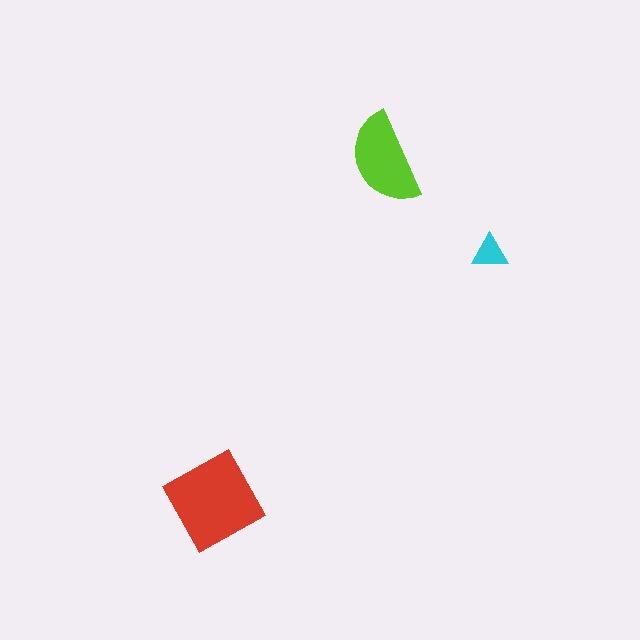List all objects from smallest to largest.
The cyan triangle, the lime semicircle, the red square.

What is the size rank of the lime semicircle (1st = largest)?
2nd.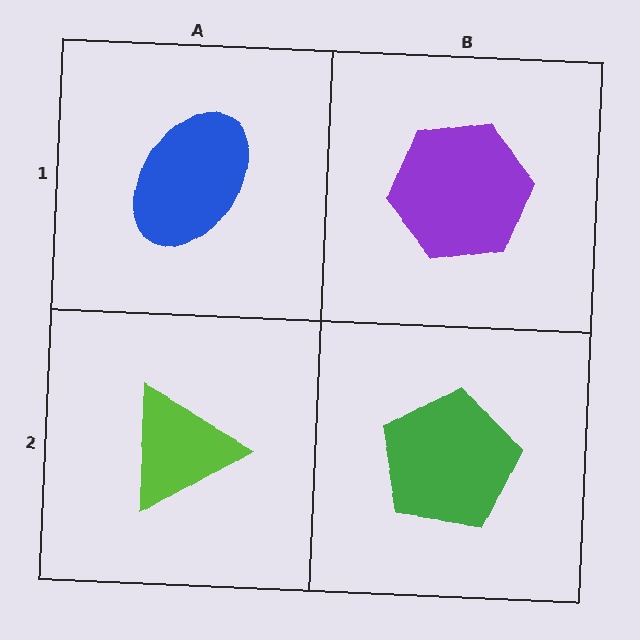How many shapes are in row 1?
2 shapes.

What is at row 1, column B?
A purple hexagon.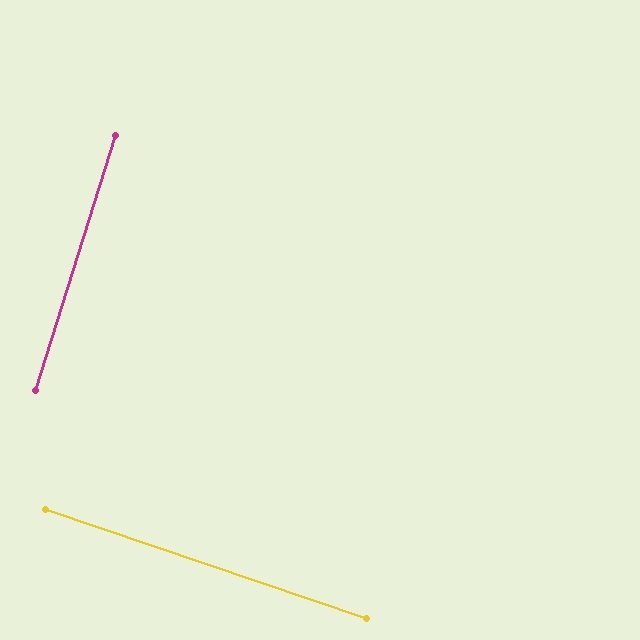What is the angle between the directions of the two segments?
Approximately 89 degrees.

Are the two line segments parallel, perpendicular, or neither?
Perpendicular — they meet at approximately 89°.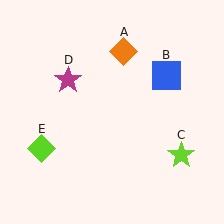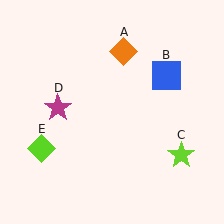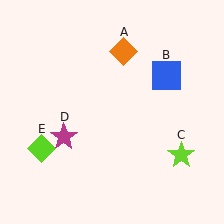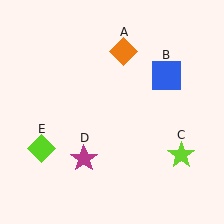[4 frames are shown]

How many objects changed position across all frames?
1 object changed position: magenta star (object D).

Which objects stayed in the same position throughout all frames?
Orange diamond (object A) and blue square (object B) and lime star (object C) and lime diamond (object E) remained stationary.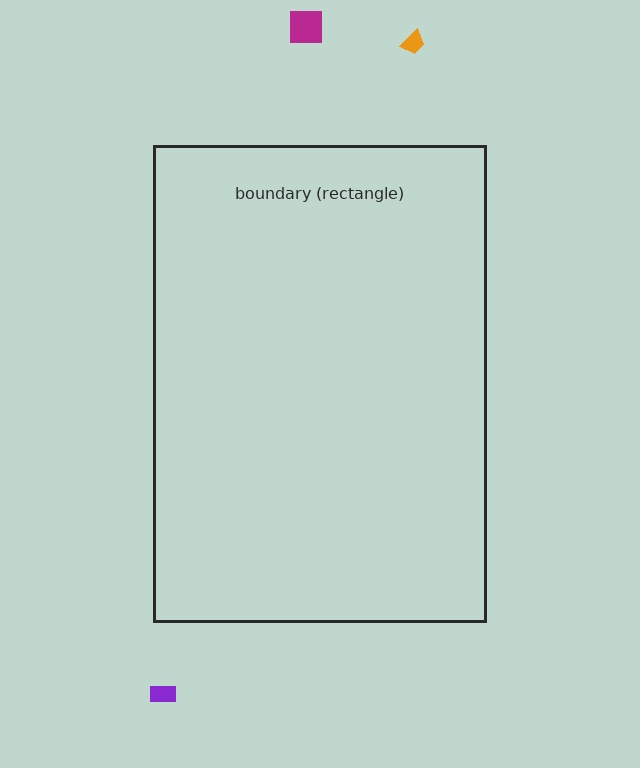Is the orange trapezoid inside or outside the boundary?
Outside.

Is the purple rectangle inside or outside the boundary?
Outside.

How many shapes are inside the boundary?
0 inside, 3 outside.